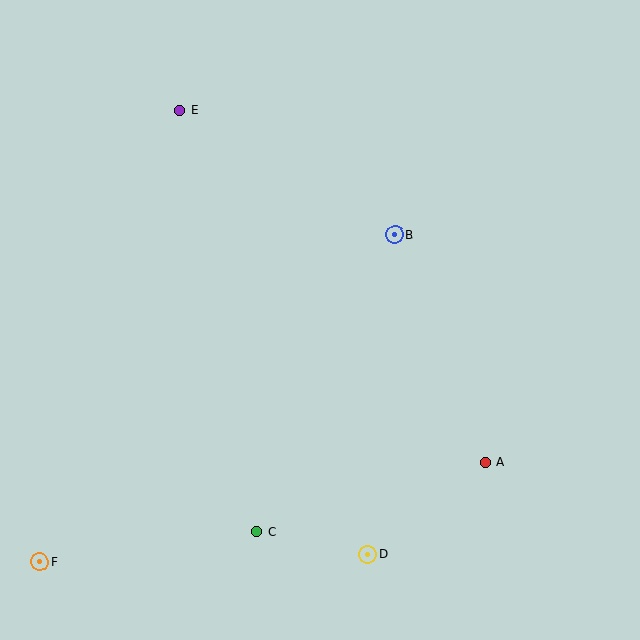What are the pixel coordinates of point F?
Point F is at (40, 562).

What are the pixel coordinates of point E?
Point E is at (180, 111).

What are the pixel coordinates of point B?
Point B is at (395, 235).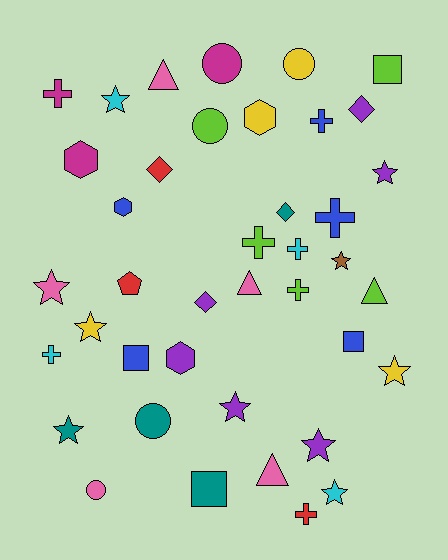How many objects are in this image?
There are 40 objects.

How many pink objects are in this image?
There are 5 pink objects.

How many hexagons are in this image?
There are 4 hexagons.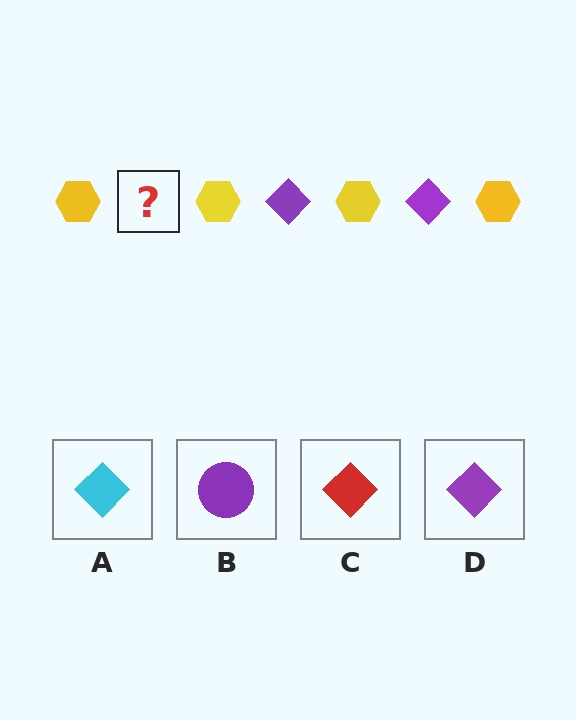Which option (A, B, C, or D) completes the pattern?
D.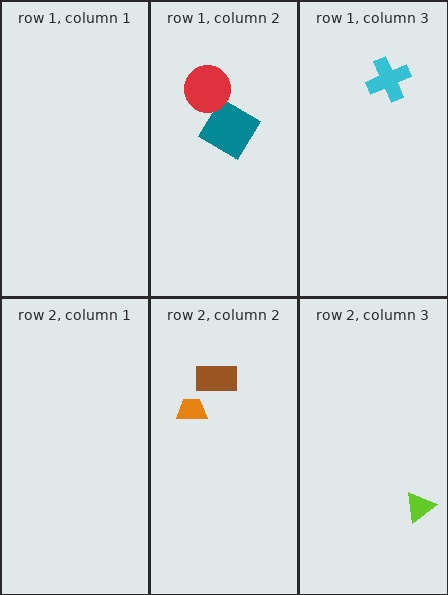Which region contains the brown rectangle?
The row 2, column 2 region.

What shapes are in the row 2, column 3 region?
The lime triangle.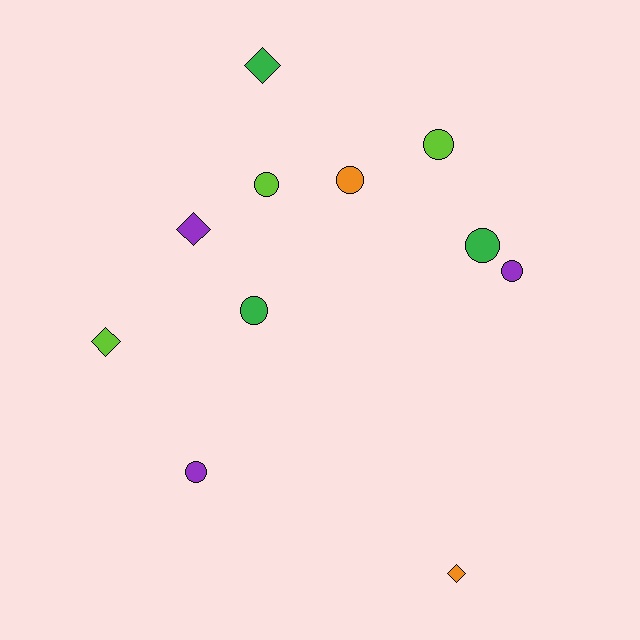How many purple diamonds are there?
There is 1 purple diamond.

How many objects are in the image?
There are 11 objects.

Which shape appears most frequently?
Circle, with 7 objects.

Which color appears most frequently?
Green, with 3 objects.